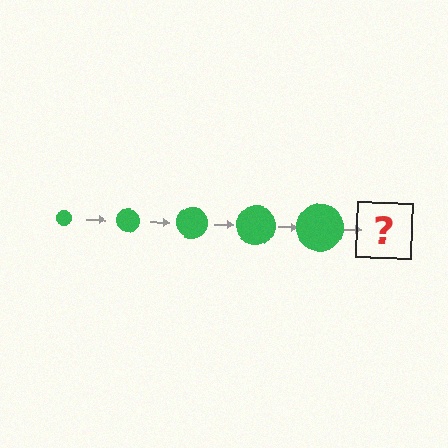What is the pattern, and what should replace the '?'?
The pattern is that the circle gets progressively larger each step. The '?' should be a green circle, larger than the previous one.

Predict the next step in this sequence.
The next step is a green circle, larger than the previous one.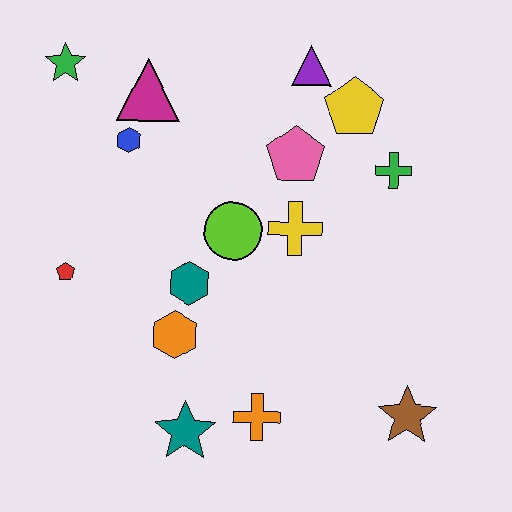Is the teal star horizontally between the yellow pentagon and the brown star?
No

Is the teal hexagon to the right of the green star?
Yes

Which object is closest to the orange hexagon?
The teal hexagon is closest to the orange hexagon.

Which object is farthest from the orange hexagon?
The purple triangle is farthest from the orange hexagon.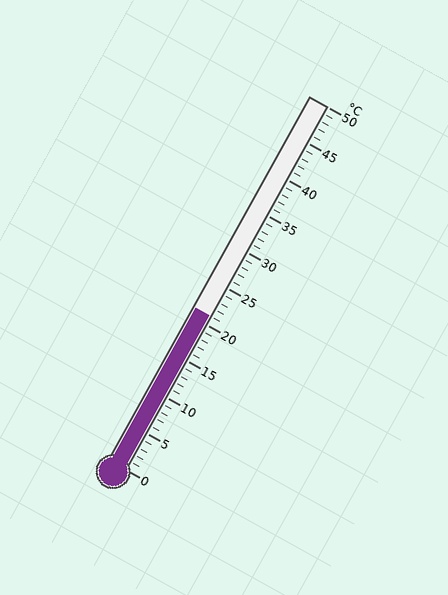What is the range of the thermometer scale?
The thermometer scale ranges from 0°C to 50°C.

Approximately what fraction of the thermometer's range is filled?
The thermometer is filled to approximately 40% of its range.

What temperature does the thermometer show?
The thermometer shows approximately 21°C.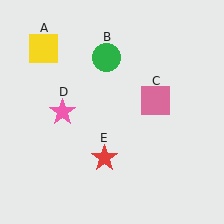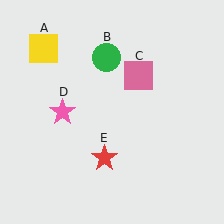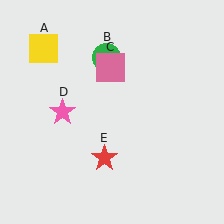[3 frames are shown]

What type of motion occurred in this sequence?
The pink square (object C) rotated counterclockwise around the center of the scene.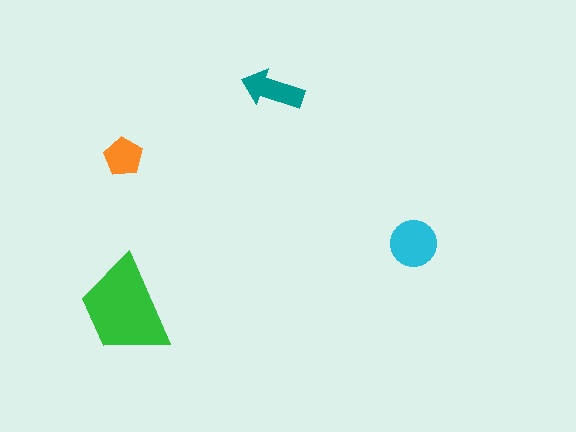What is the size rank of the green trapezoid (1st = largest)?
1st.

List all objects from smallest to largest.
The orange pentagon, the teal arrow, the cyan circle, the green trapezoid.